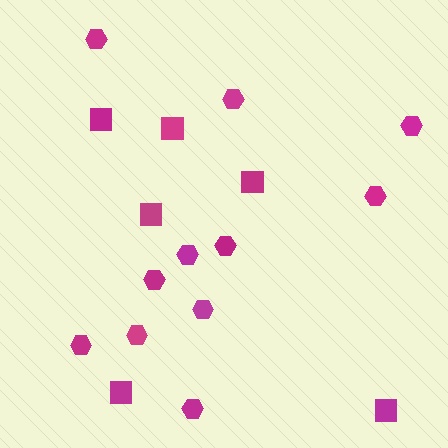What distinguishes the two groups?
There are 2 groups: one group of squares (6) and one group of hexagons (11).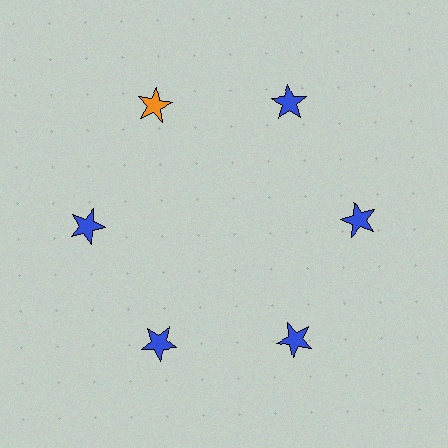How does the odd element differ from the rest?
It has a different color: orange instead of blue.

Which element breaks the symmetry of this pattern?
The orange star at roughly the 11 o'clock position breaks the symmetry. All other shapes are blue stars.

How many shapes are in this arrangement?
There are 6 shapes arranged in a ring pattern.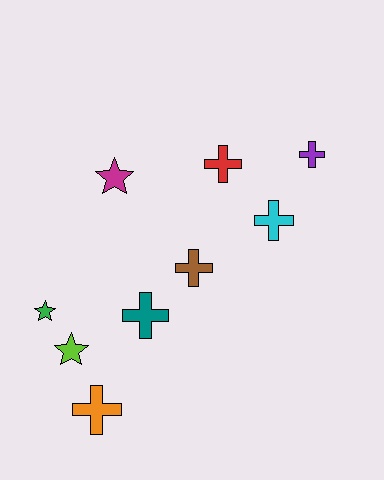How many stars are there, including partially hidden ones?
There are 3 stars.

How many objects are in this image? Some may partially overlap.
There are 9 objects.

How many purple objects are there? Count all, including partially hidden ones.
There is 1 purple object.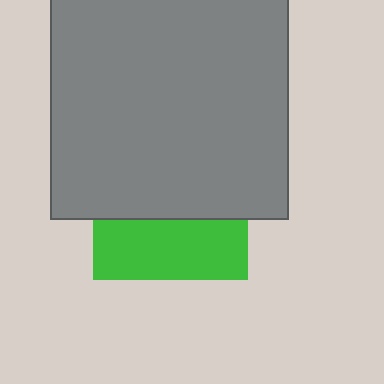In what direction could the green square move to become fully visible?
The green square could move down. That would shift it out from behind the gray rectangle entirely.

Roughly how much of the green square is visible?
A small part of it is visible (roughly 39%).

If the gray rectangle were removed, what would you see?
You would see the complete green square.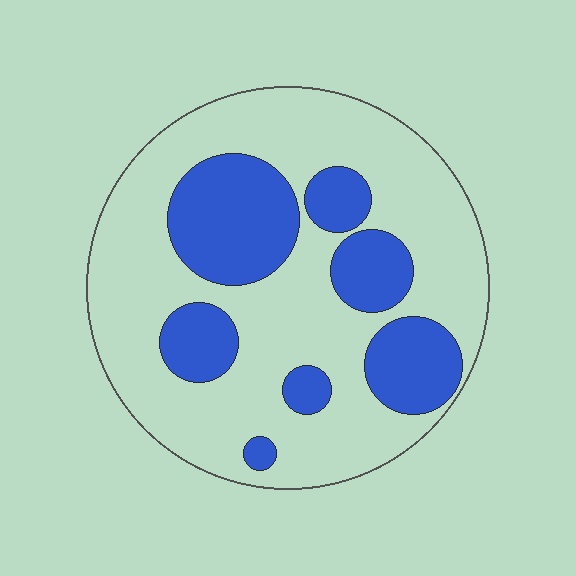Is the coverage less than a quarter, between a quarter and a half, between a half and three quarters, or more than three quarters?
Between a quarter and a half.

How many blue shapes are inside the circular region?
7.